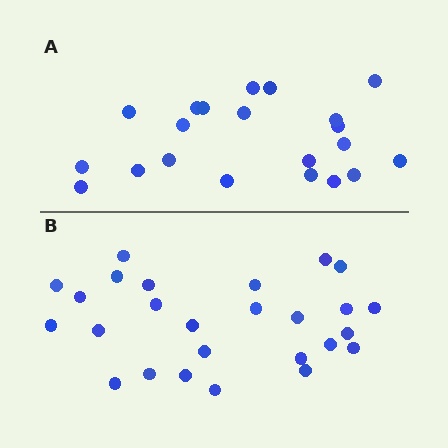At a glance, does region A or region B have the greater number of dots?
Region B (the bottom region) has more dots.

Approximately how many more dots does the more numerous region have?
Region B has about 5 more dots than region A.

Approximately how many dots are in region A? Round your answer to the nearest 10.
About 20 dots. (The exact count is 21, which rounds to 20.)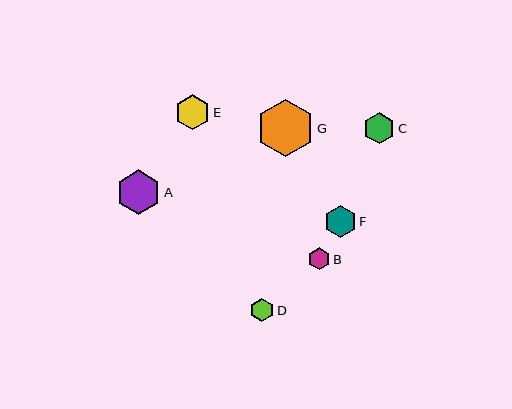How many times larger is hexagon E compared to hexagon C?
Hexagon E is approximately 1.1 times the size of hexagon C.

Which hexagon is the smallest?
Hexagon B is the smallest with a size of approximately 22 pixels.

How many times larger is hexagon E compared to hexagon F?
Hexagon E is approximately 1.1 times the size of hexagon F.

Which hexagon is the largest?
Hexagon G is the largest with a size of approximately 57 pixels.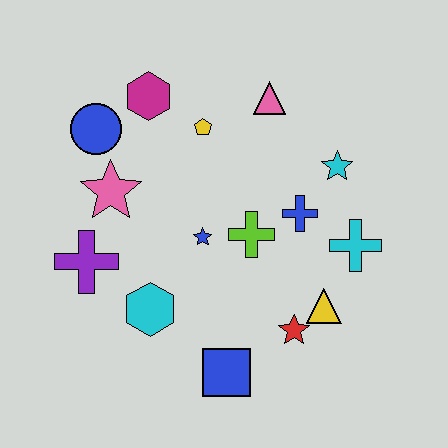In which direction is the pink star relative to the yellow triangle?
The pink star is to the left of the yellow triangle.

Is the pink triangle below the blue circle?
No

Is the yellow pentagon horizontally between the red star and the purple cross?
Yes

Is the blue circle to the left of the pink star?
Yes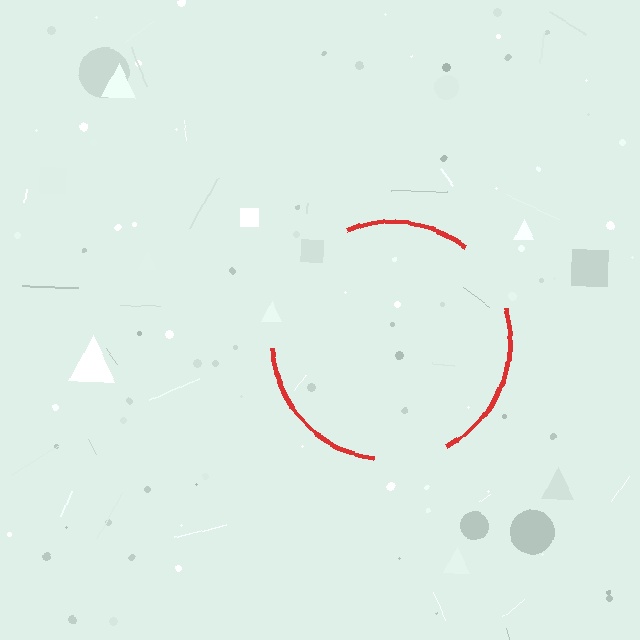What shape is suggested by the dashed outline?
The dashed outline suggests a circle.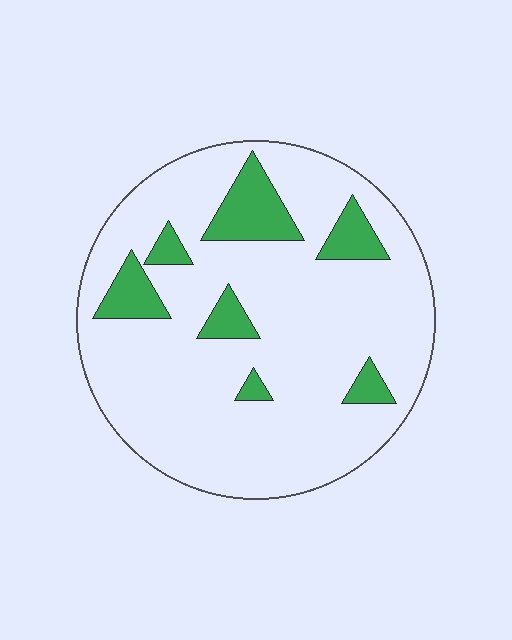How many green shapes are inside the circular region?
7.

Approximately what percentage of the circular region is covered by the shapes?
Approximately 15%.